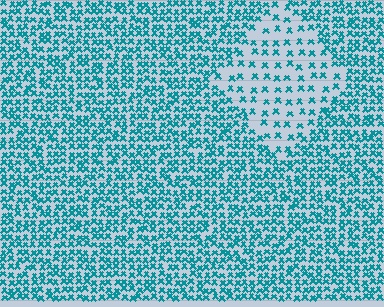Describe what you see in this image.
The image contains small teal elements arranged at two different densities. A diamond-shaped region is visible where the elements are less densely packed than the surrounding area.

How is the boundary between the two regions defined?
The boundary is defined by a change in element density (approximately 2.5x ratio). All elements are the same color, size, and shape.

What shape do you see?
I see a diamond.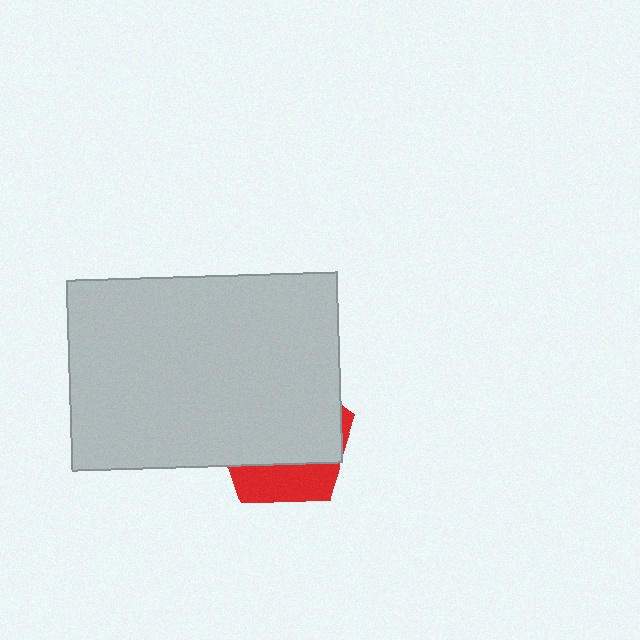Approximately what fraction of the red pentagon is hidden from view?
Roughly 70% of the red pentagon is hidden behind the light gray rectangle.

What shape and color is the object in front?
The object in front is a light gray rectangle.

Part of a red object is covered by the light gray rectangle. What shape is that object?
It is a pentagon.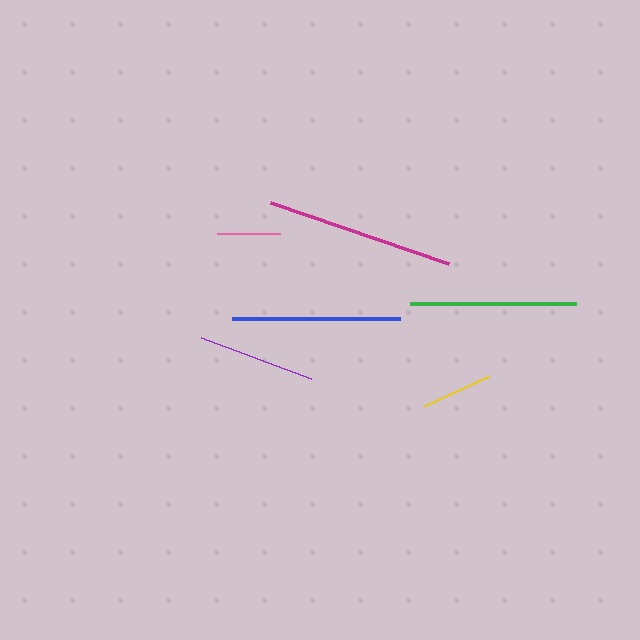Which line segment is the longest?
The magenta line is the longest at approximately 188 pixels.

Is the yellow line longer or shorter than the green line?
The green line is longer than the yellow line.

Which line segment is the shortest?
The pink line is the shortest at approximately 64 pixels.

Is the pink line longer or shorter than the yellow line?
The yellow line is longer than the pink line.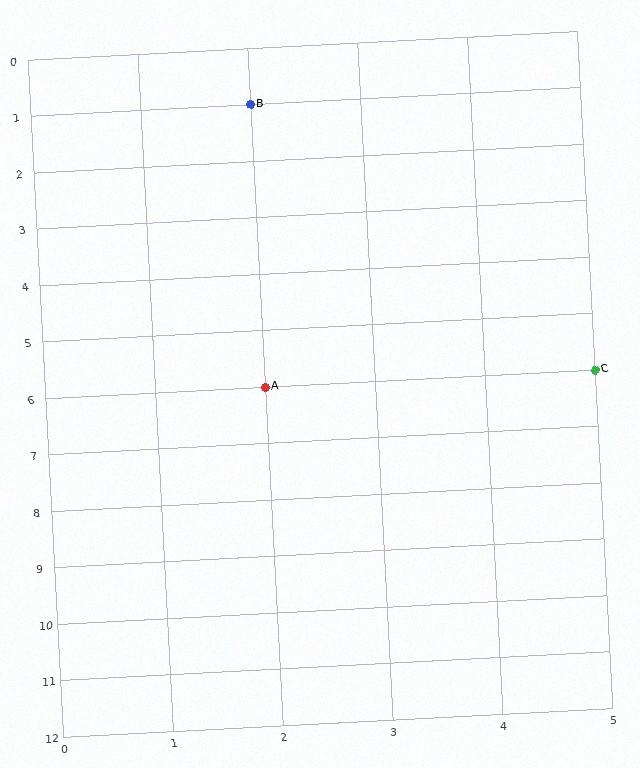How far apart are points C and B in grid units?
Points C and B are 3 columns and 5 rows apart (about 5.8 grid units diagonally).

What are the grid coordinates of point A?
Point A is at grid coordinates (2, 6).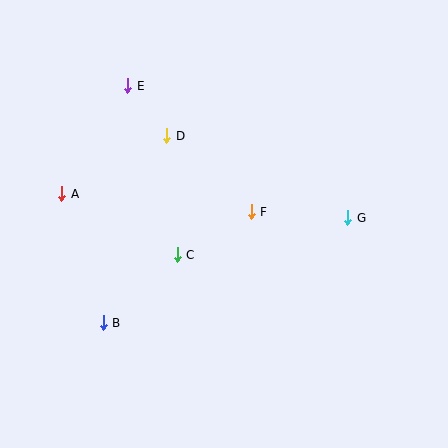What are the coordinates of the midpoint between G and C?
The midpoint between G and C is at (263, 236).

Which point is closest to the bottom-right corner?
Point G is closest to the bottom-right corner.